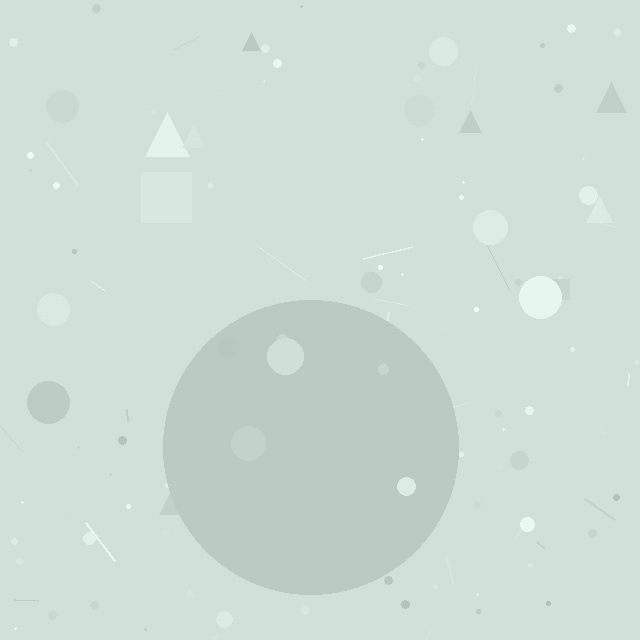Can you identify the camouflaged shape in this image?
The camouflaged shape is a circle.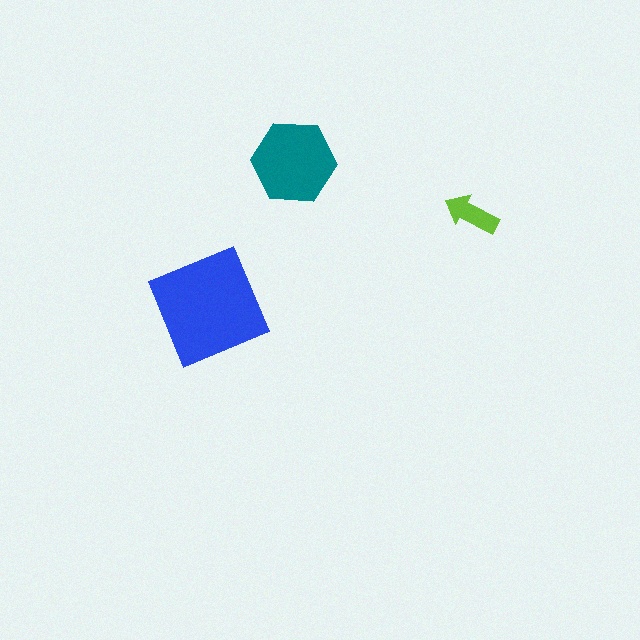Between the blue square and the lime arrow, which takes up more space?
The blue square.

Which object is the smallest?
The lime arrow.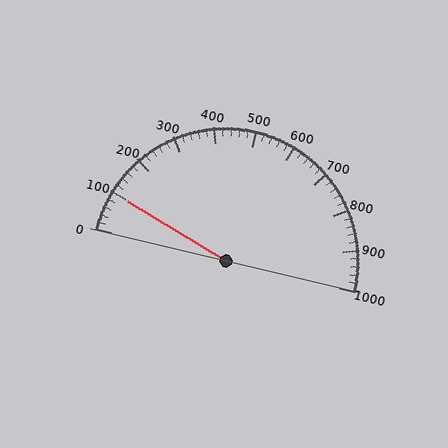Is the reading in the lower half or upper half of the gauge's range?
The reading is in the lower half of the range (0 to 1000).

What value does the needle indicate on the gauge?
The needle indicates approximately 100.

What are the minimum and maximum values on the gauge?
The gauge ranges from 0 to 1000.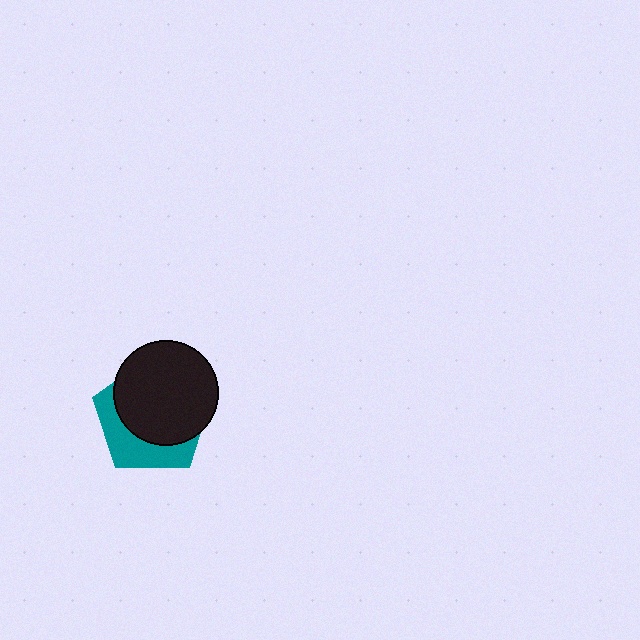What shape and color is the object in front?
The object in front is a black circle.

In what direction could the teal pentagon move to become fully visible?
The teal pentagon could move toward the lower-left. That would shift it out from behind the black circle entirely.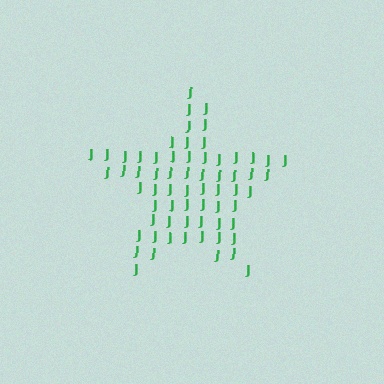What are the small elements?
The small elements are letter J's.